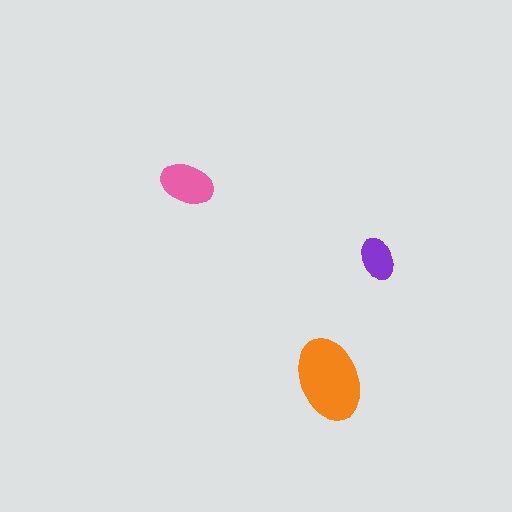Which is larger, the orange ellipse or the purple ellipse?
The orange one.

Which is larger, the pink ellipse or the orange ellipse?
The orange one.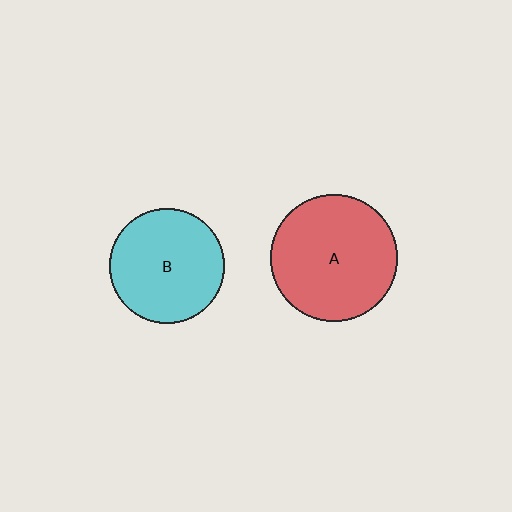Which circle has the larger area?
Circle A (red).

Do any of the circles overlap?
No, none of the circles overlap.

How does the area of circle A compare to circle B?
Approximately 1.2 times.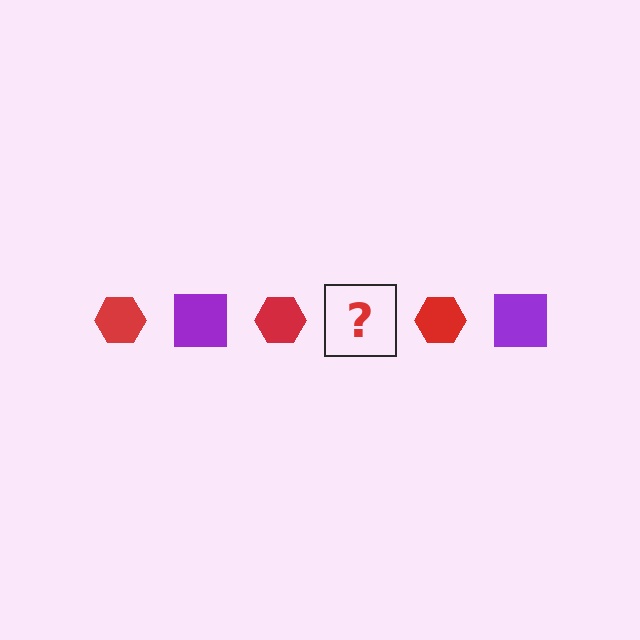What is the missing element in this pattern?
The missing element is a purple square.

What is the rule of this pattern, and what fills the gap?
The rule is that the pattern alternates between red hexagon and purple square. The gap should be filled with a purple square.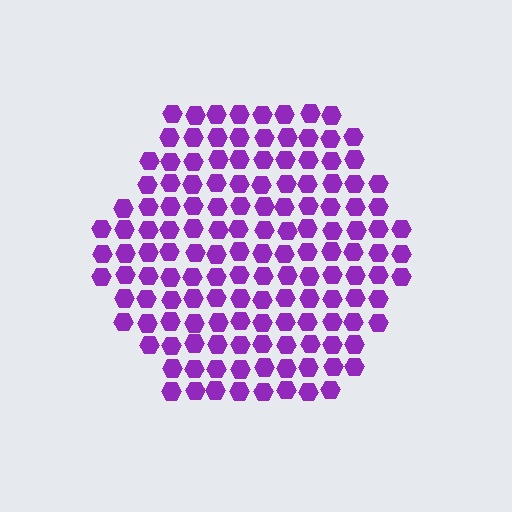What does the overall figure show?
The overall figure shows a hexagon.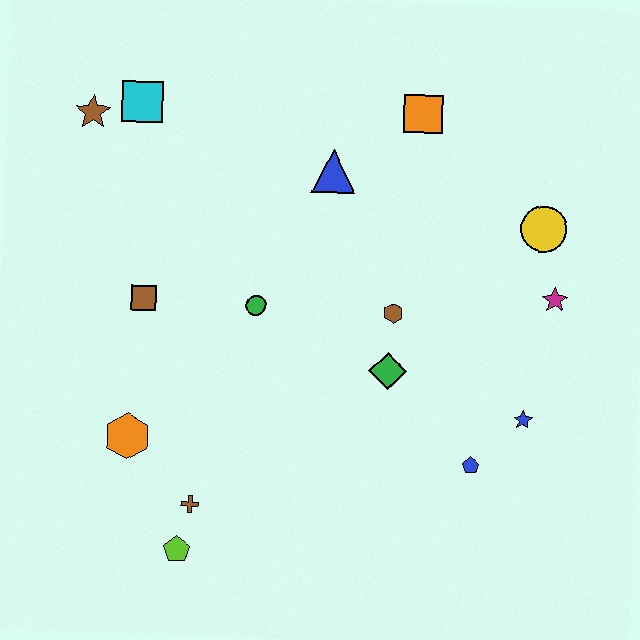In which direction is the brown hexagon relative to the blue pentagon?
The brown hexagon is above the blue pentagon.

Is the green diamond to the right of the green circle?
Yes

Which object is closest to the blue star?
The blue pentagon is closest to the blue star.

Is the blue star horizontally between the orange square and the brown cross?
No